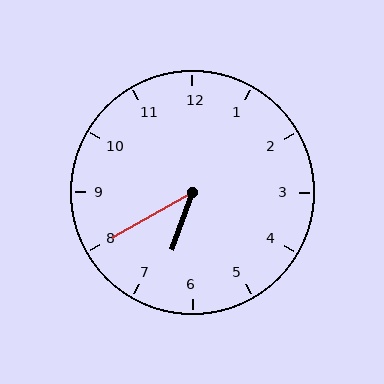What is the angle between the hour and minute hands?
Approximately 40 degrees.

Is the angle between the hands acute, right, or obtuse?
It is acute.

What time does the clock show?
6:40.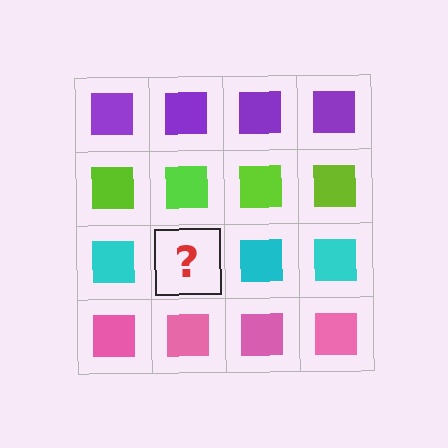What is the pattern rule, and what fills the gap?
The rule is that each row has a consistent color. The gap should be filled with a cyan square.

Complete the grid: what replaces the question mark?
The question mark should be replaced with a cyan square.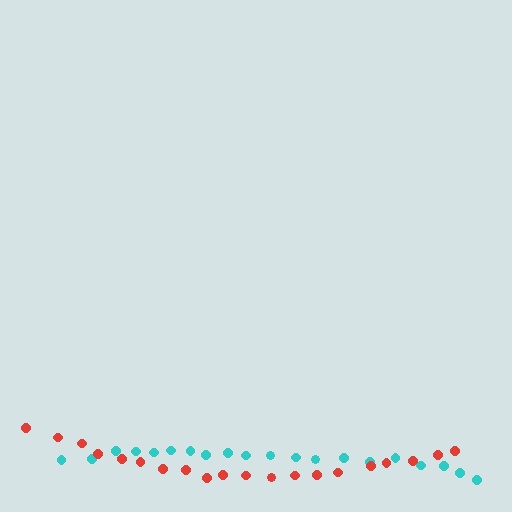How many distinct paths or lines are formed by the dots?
There are 2 distinct paths.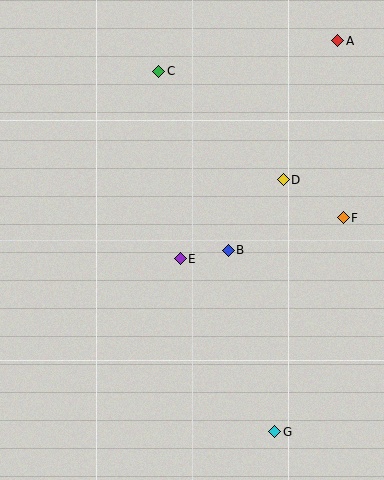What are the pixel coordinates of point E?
Point E is at (180, 259).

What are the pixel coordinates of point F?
Point F is at (343, 218).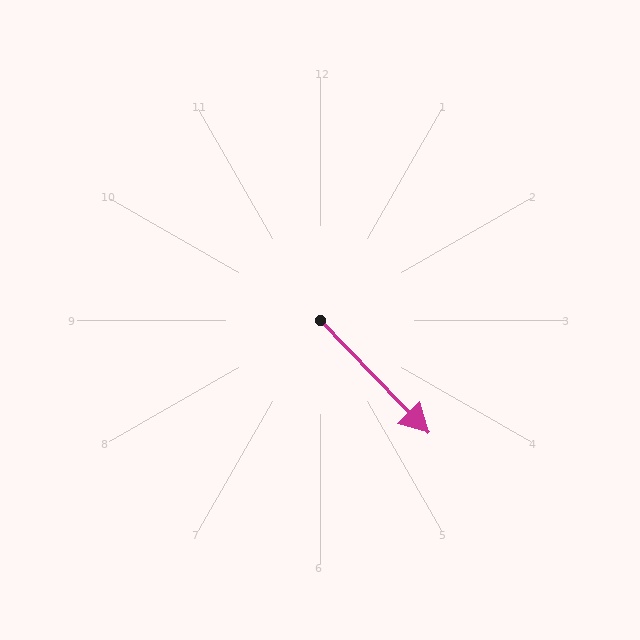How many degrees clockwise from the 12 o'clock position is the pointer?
Approximately 136 degrees.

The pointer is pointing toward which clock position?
Roughly 5 o'clock.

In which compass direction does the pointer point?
Southeast.